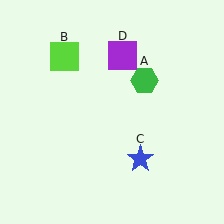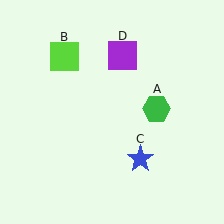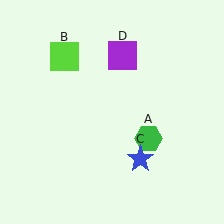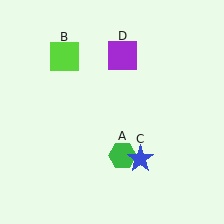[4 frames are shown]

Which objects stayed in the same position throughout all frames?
Lime square (object B) and blue star (object C) and purple square (object D) remained stationary.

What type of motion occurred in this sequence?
The green hexagon (object A) rotated clockwise around the center of the scene.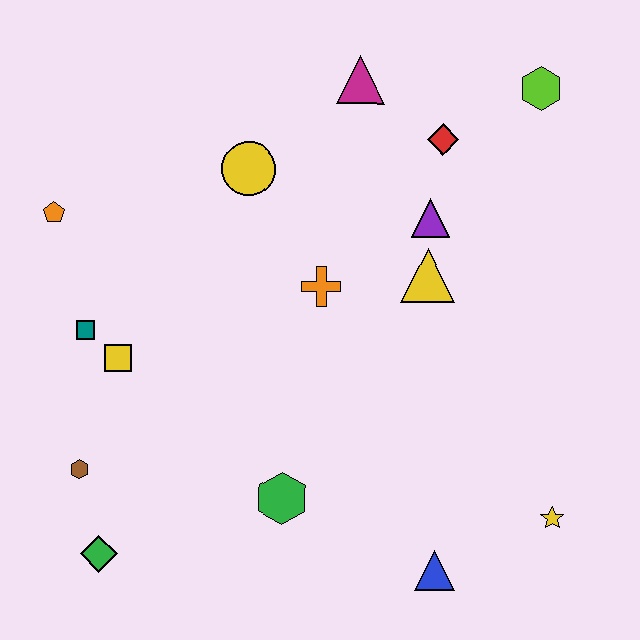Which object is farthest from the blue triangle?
The orange pentagon is farthest from the blue triangle.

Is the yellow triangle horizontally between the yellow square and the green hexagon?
No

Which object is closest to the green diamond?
The brown hexagon is closest to the green diamond.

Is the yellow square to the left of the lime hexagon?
Yes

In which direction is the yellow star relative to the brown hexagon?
The yellow star is to the right of the brown hexagon.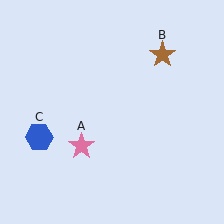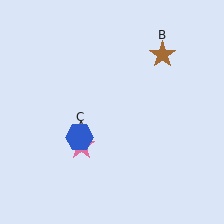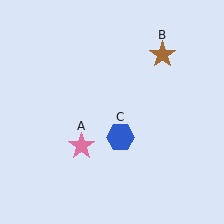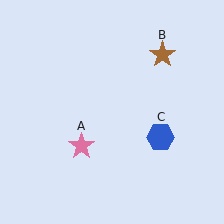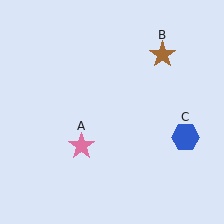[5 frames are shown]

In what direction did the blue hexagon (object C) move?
The blue hexagon (object C) moved right.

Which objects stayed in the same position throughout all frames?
Pink star (object A) and brown star (object B) remained stationary.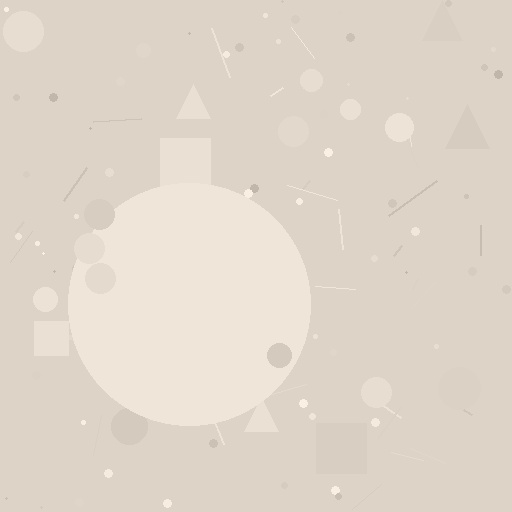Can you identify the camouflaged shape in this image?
The camouflaged shape is a circle.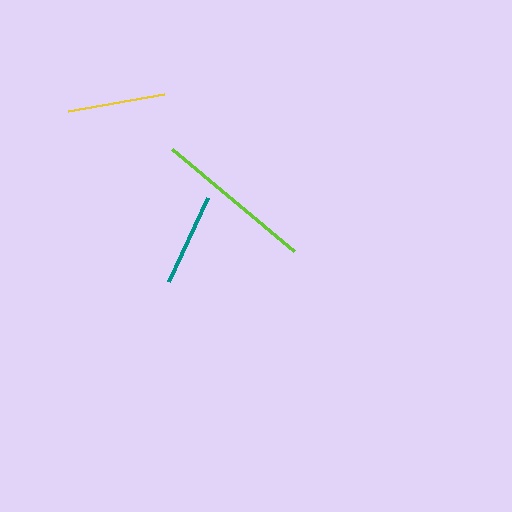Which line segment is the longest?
The lime line is the longest at approximately 159 pixels.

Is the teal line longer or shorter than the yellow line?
The yellow line is longer than the teal line.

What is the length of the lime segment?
The lime segment is approximately 159 pixels long.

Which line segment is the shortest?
The teal line is the shortest at approximately 93 pixels.